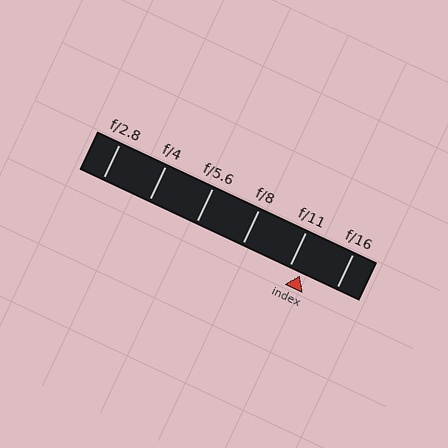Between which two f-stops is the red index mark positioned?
The index mark is between f/11 and f/16.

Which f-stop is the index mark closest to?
The index mark is closest to f/11.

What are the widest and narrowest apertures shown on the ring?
The widest aperture shown is f/2.8 and the narrowest is f/16.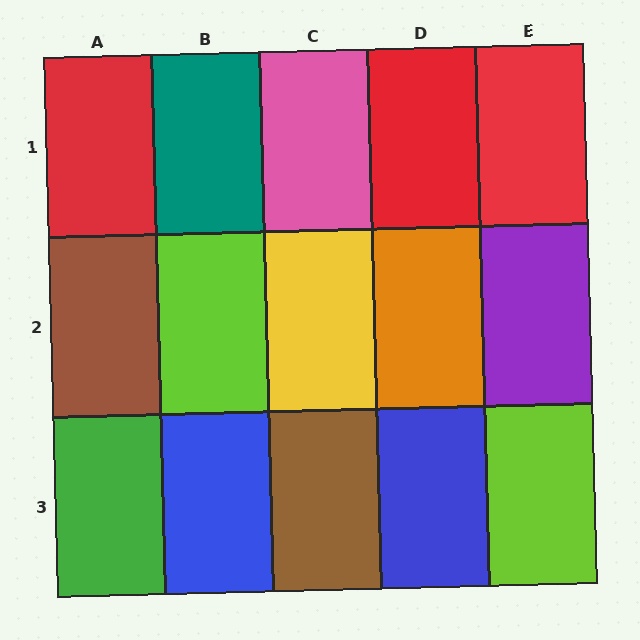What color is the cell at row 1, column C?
Pink.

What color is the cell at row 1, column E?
Red.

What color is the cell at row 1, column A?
Red.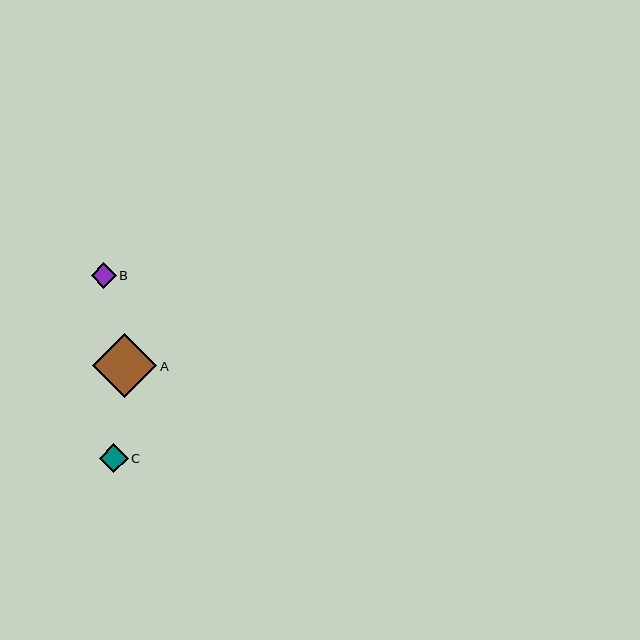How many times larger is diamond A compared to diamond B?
Diamond A is approximately 2.6 times the size of diamond B.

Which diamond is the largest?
Diamond A is the largest with a size of approximately 65 pixels.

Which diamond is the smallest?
Diamond B is the smallest with a size of approximately 25 pixels.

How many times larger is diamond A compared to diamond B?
Diamond A is approximately 2.6 times the size of diamond B.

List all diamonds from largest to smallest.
From largest to smallest: A, C, B.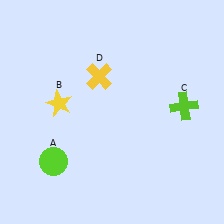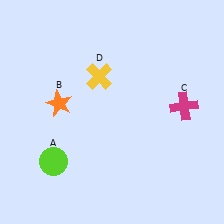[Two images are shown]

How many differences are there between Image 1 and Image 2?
There are 2 differences between the two images.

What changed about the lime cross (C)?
In Image 1, C is lime. In Image 2, it changed to magenta.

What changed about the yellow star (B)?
In Image 1, B is yellow. In Image 2, it changed to orange.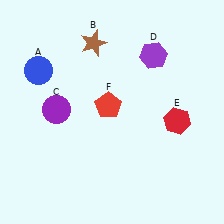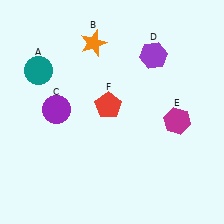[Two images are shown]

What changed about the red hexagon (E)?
In Image 1, E is red. In Image 2, it changed to magenta.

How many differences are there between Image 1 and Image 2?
There are 3 differences between the two images.